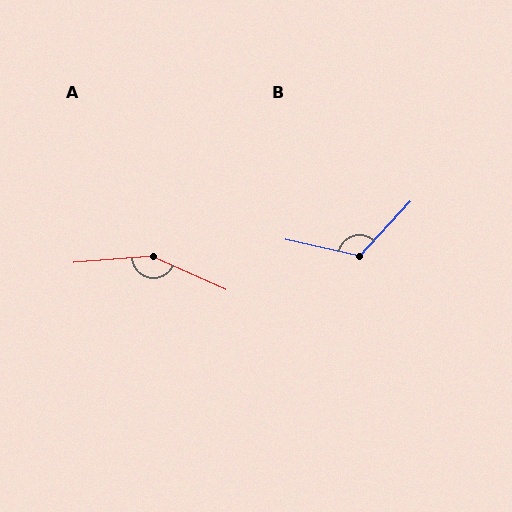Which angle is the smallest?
B, at approximately 120 degrees.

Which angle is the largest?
A, at approximately 151 degrees.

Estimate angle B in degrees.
Approximately 120 degrees.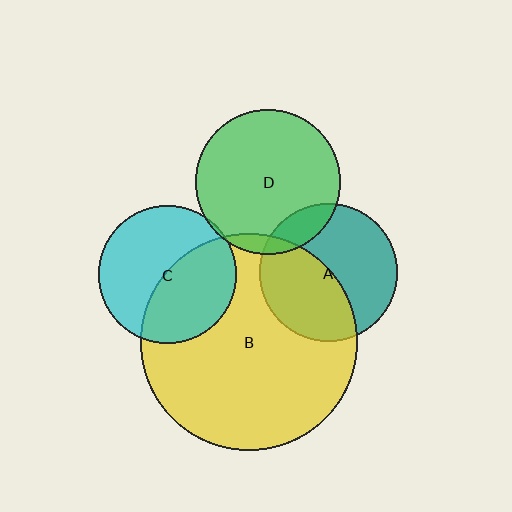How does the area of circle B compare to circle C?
Approximately 2.5 times.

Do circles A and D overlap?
Yes.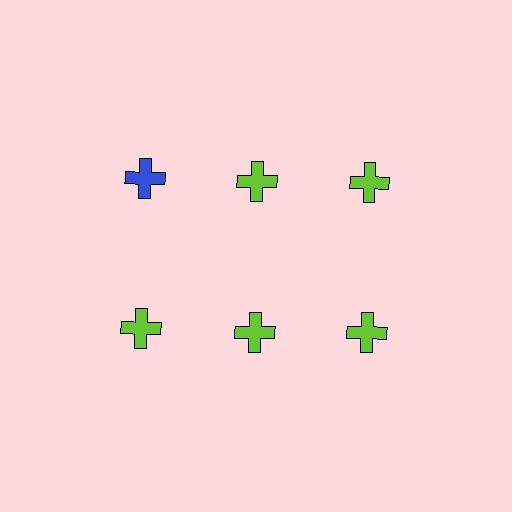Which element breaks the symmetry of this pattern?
The blue cross in the top row, leftmost column breaks the symmetry. All other shapes are lime crosses.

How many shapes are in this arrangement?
There are 6 shapes arranged in a grid pattern.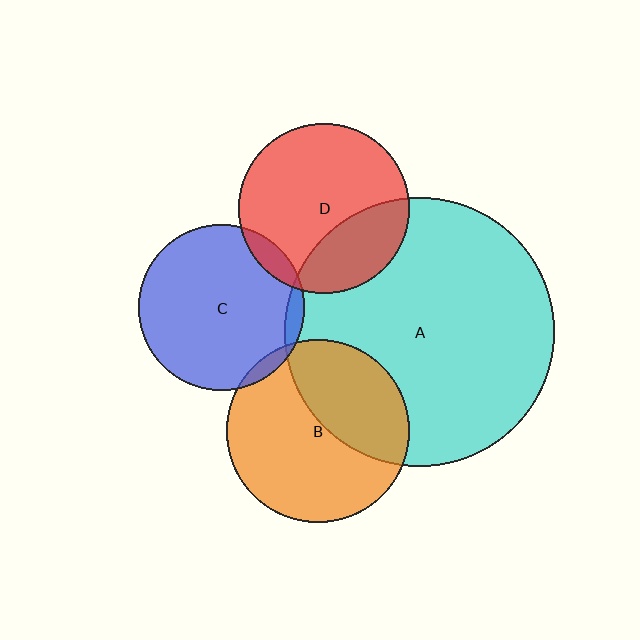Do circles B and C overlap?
Yes.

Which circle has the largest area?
Circle A (cyan).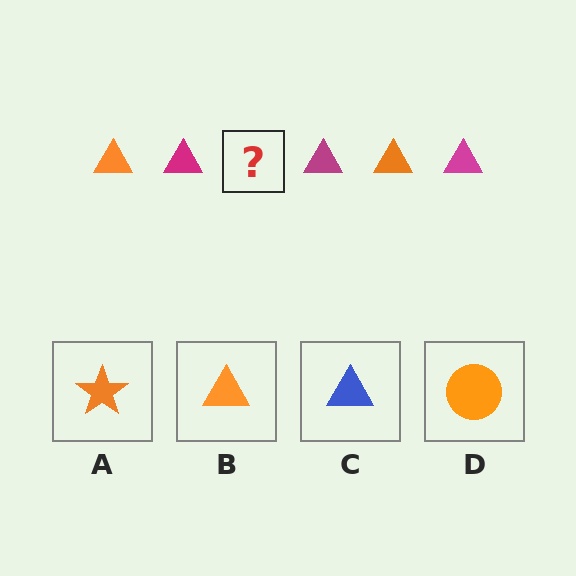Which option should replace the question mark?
Option B.